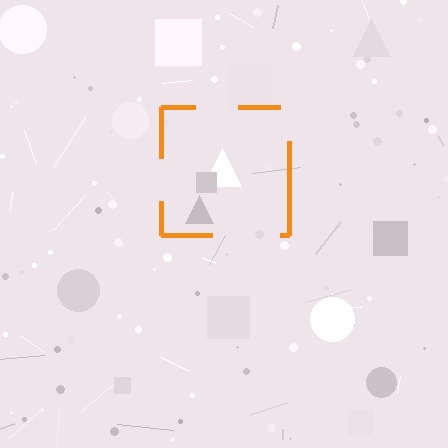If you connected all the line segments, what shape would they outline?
They would outline a square.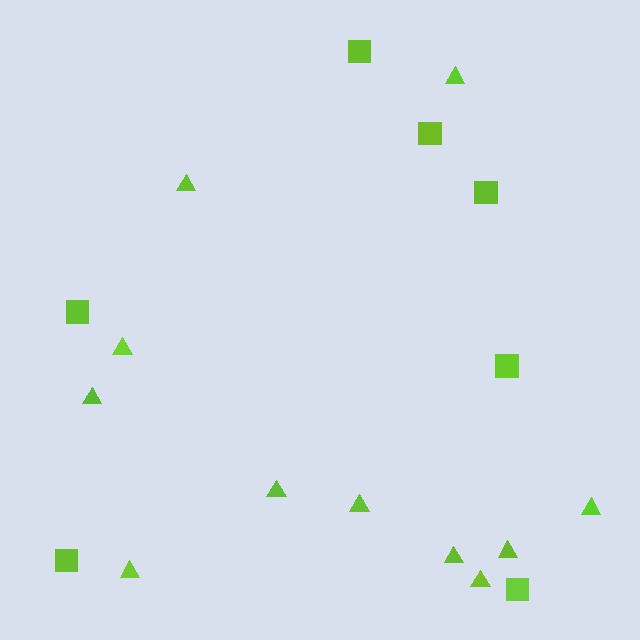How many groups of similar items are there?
There are 2 groups: one group of squares (7) and one group of triangles (11).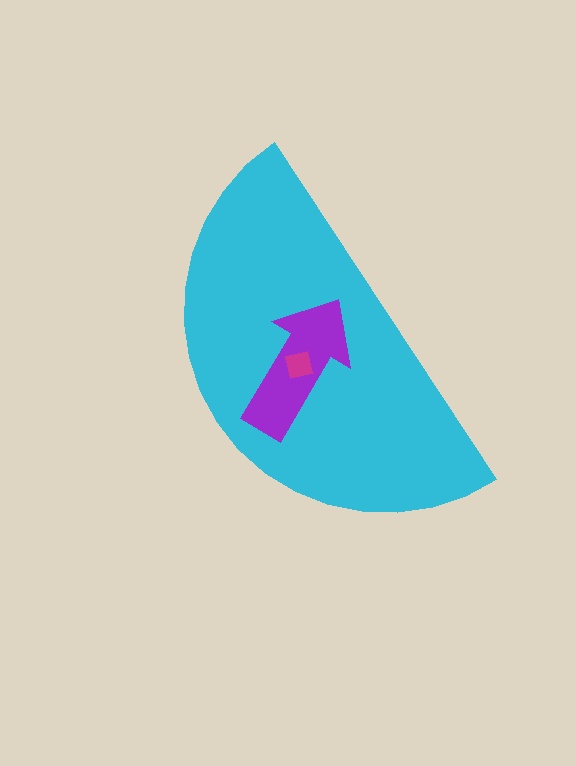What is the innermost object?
The magenta square.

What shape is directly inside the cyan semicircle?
The purple arrow.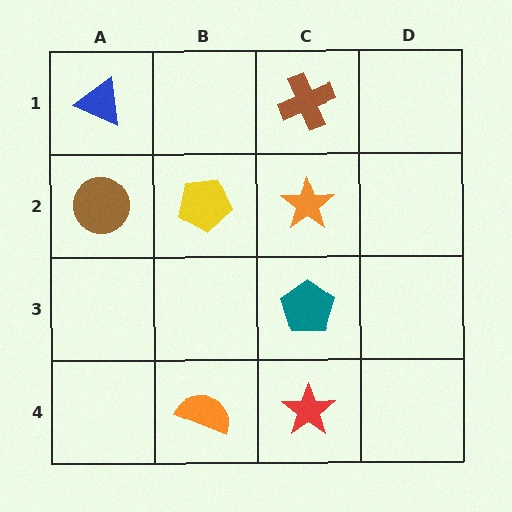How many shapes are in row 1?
2 shapes.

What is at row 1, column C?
A brown cross.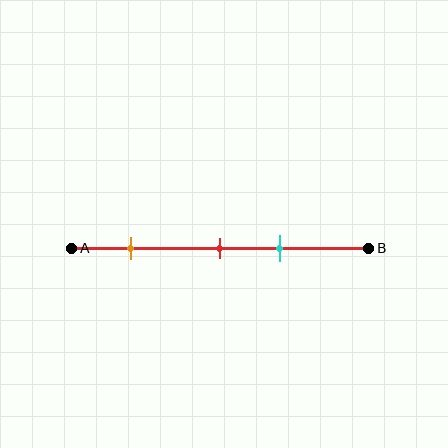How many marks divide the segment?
There are 3 marks dividing the segment.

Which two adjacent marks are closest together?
The red and cyan marks are the closest adjacent pair.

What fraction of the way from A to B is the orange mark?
The orange mark is approximately 20% (0.2) of the way from A to B.